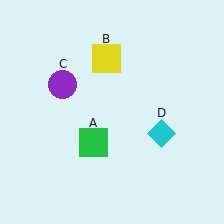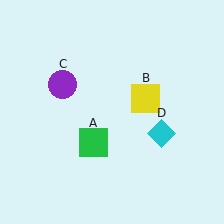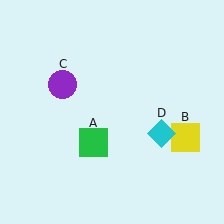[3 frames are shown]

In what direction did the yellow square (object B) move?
The yellow square (object B) moved down and to the right.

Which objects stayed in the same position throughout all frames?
Green square (object A) and purple circle (object C) and cyan diamond (object D) remained stationary.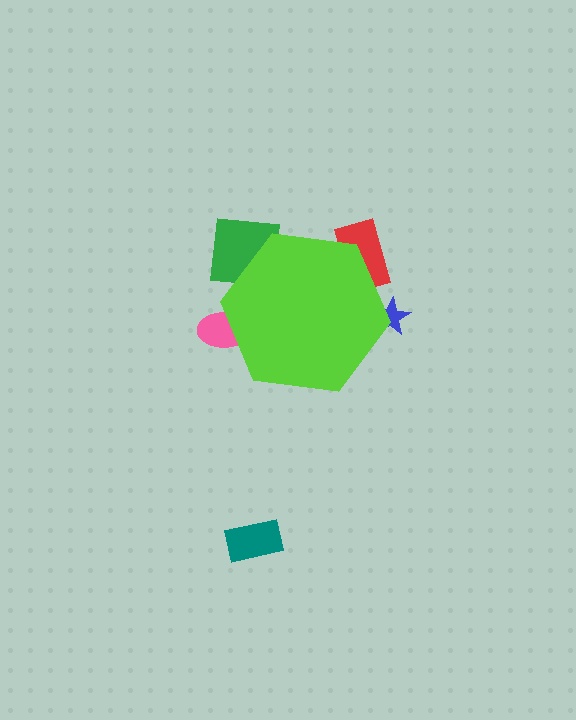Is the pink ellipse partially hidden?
Yes, the pink ellipse is partially hidden behind the lime hexagon.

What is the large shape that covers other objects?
A lime hexagon.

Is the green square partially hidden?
Yes, the green square is partially hidden behind the lime hexagon.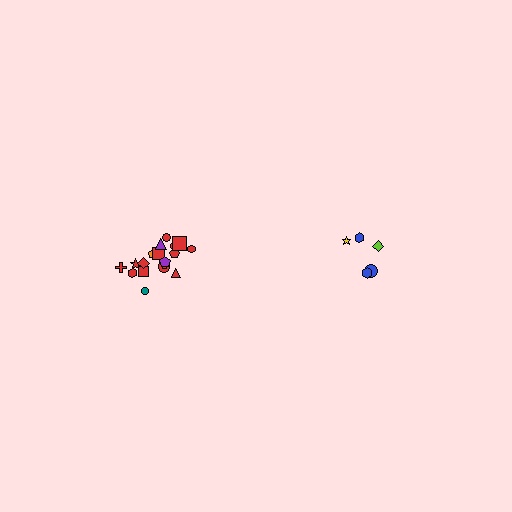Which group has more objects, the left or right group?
The left group.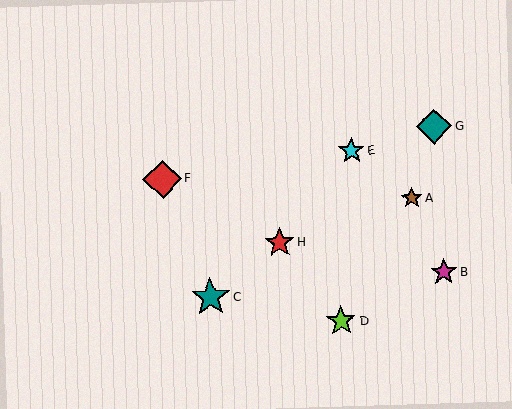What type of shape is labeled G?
Shape G is a teal diamond.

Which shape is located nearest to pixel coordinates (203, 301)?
The teal star (labeled C) at (210, 297) is nearest to that location.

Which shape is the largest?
The teal star (labeled C) is the largest.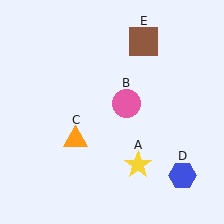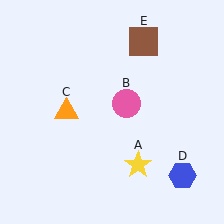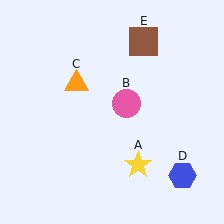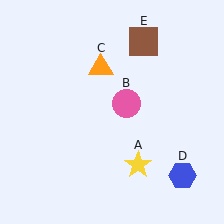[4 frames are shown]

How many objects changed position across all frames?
1 object changed position: orange triangle (object C).